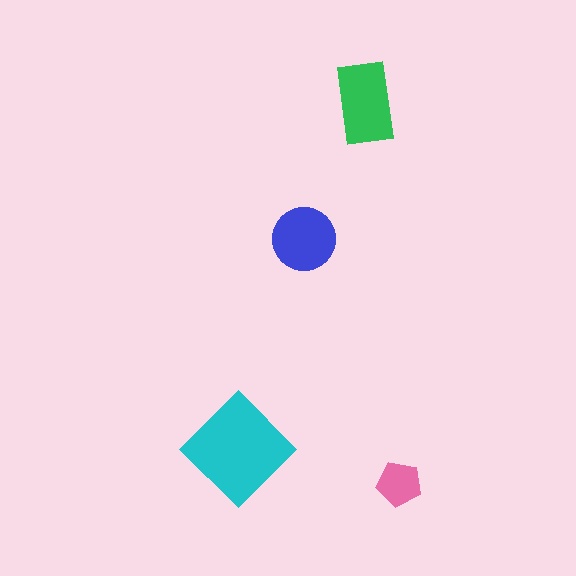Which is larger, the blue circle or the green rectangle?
The green rectangle.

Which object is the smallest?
The pink pentagon.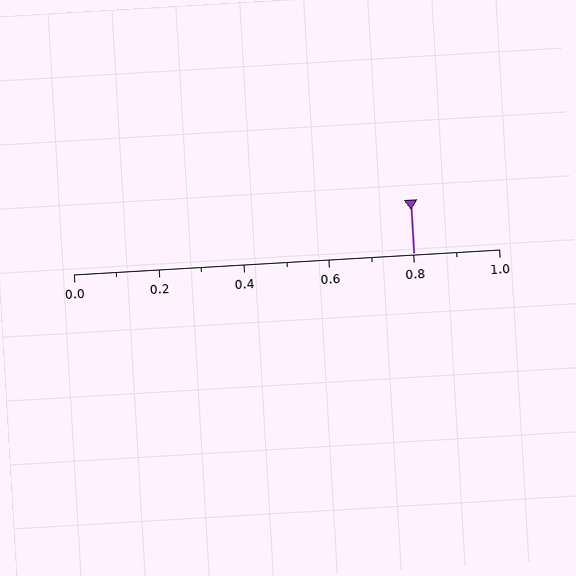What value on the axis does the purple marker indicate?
The marker indicates approximately 0.8.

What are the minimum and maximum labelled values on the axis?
The axis runs from 0.0 to 1.0.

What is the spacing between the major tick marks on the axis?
The major ticks are spaced 0.2 apart.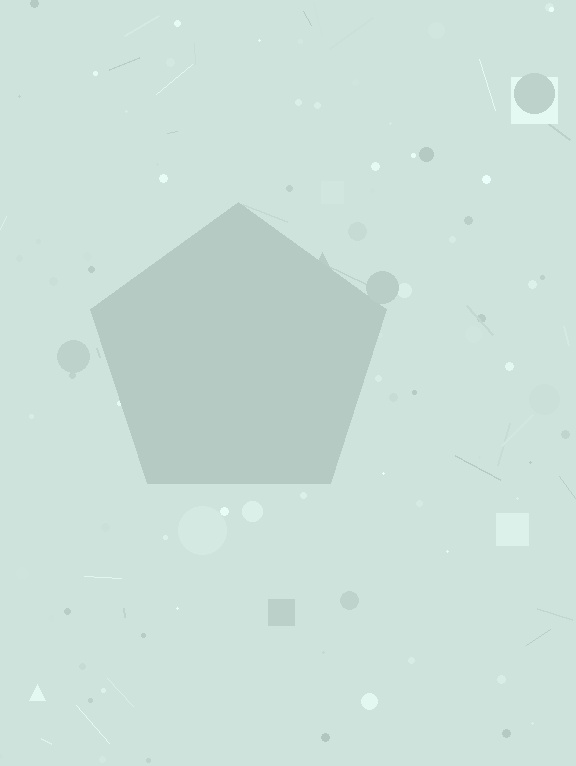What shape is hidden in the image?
A pentagon is hidden in the image.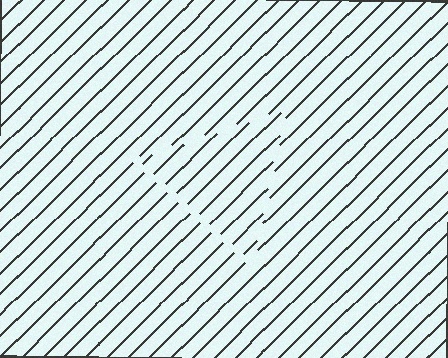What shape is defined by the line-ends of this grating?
An illusory triangle. The interior of the shape contains the same grating, shifted by half a period — the contour is defined by the phase discontinuity where line-ends from the inner and outer gratings abut.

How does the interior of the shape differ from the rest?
The interior of the shape contains the same grating, shifted by half a period — the contour is defined by the phase discontinuity where line-ends from the inner and outer gratings abut.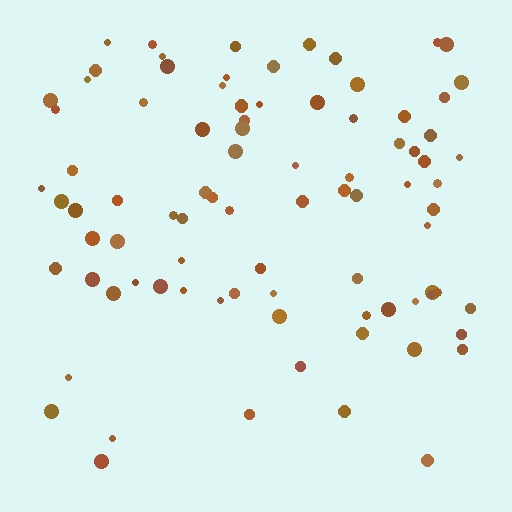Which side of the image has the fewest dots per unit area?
The bottom.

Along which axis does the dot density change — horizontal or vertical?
Vertical.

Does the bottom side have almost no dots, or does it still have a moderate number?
Still a moderate number, just noticeably fewer than the top.